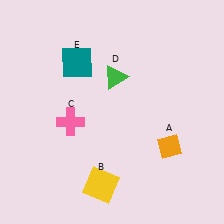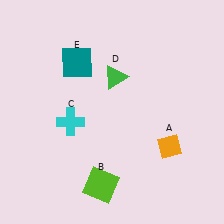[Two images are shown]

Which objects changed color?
B changed from yellow to lime. C changed from pink to cyan.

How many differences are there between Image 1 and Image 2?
There are 2 differences between the two images.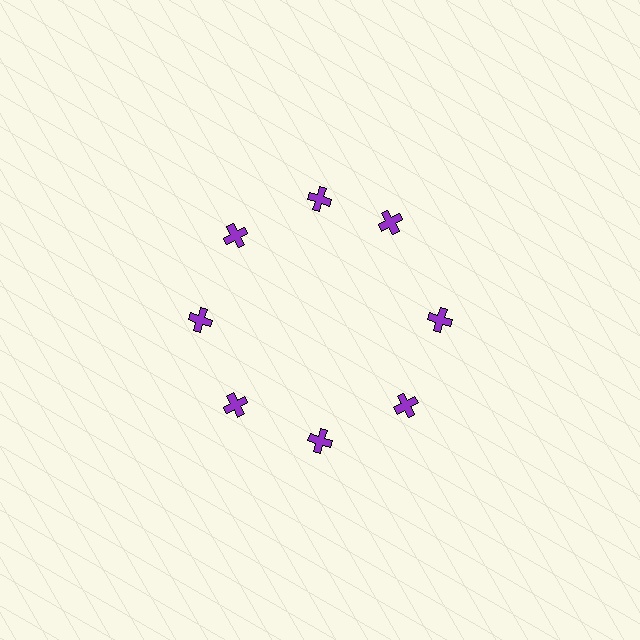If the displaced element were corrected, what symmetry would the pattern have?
It would have 8-fold rotational symmetry — the pattern would map onto itself every 45 degrees.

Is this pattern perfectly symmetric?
No. The 8 purple crosses are arranged in a ring, but one element near the 2 o'clock position is rotated out of alignment along the ring, breaking the 8-fold rotational symmetry.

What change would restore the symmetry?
The symmetry would be restored by rotating it back into even spacing with its neighbors so that all 8 crosses sit at equal angles and equal distance from the center.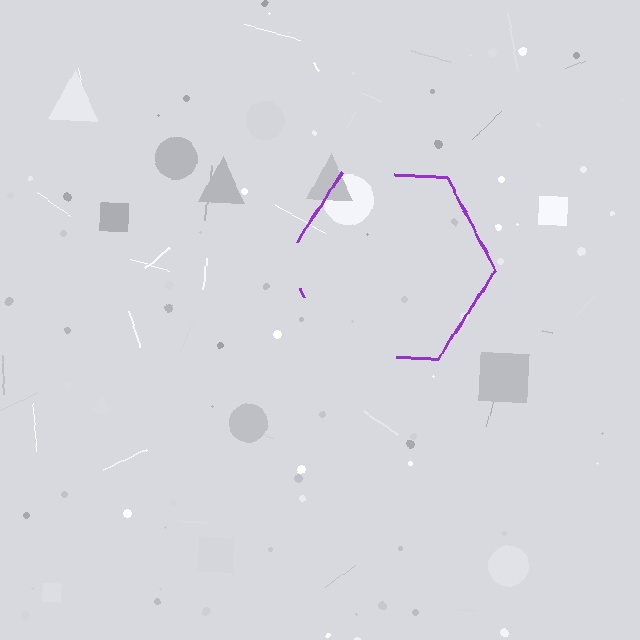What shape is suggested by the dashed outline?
The dashed outline suggests a hexagon.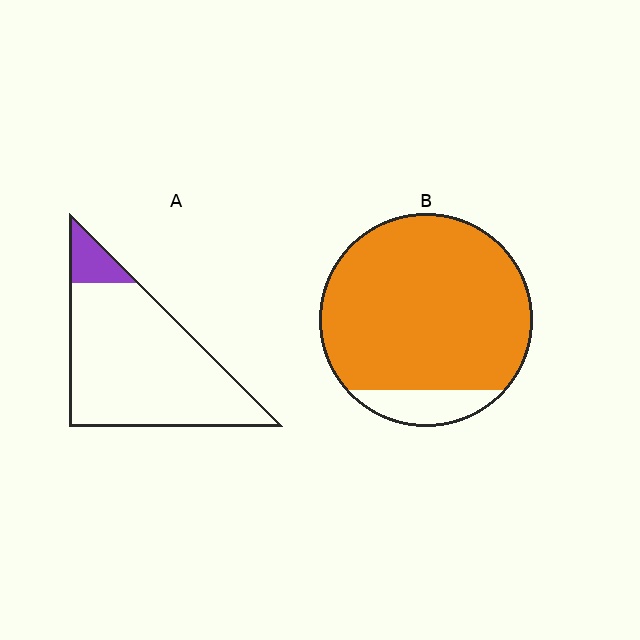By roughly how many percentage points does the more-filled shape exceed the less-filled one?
By roughly 80 percentage points (B over A).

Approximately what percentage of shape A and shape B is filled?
A is approximately 10% and B is approximately 90%.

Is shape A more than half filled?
No.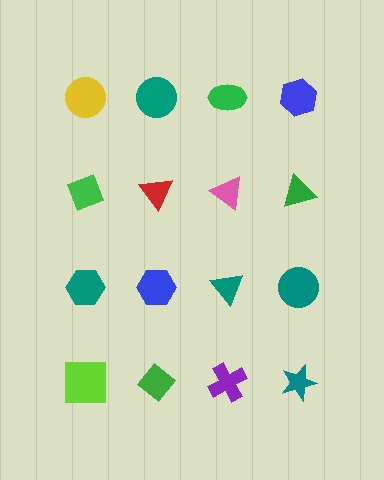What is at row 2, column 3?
A pink triangle.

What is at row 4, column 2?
A green diamond.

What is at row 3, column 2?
A blue hexagon.